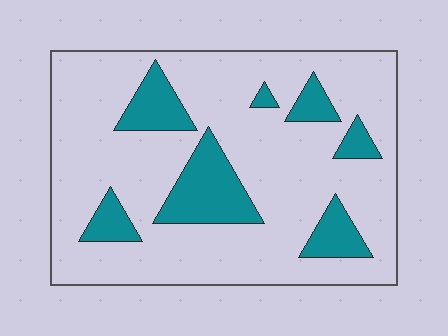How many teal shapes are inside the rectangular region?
7.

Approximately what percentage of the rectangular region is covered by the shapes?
Approximately 20%.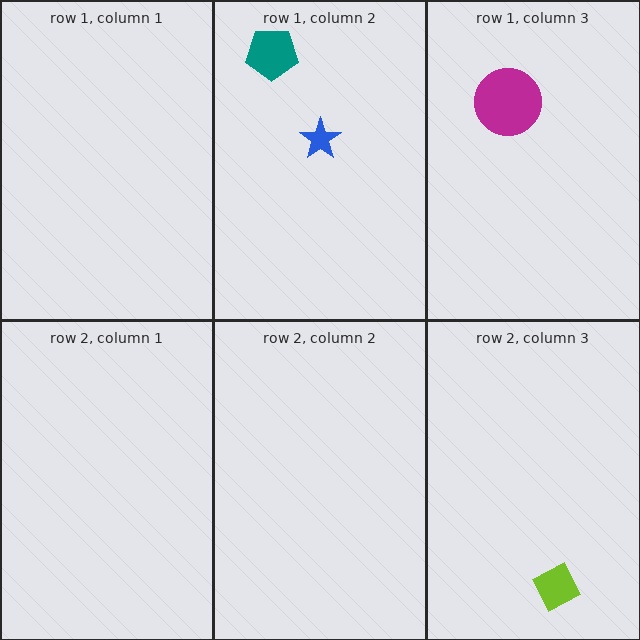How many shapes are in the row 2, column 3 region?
1.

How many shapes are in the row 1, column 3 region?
1.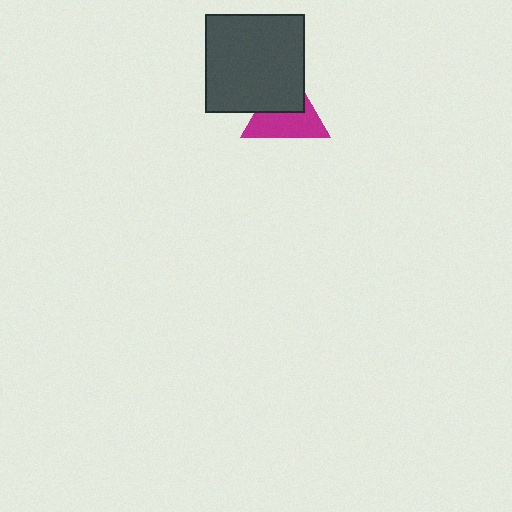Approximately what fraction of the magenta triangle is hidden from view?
Roughly 45% of the magenta triangle is hidden behind the dark gray square.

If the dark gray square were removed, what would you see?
You would see the complete magenta triangle.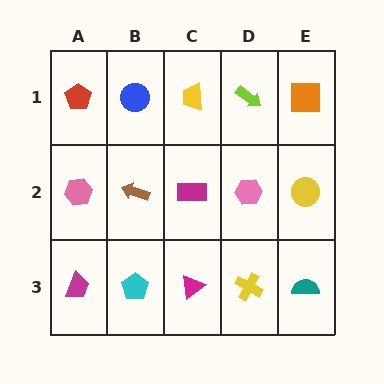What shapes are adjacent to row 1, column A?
A pink hexagon (row 2, column A), a blue circle (row 1, column B).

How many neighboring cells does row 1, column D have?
3.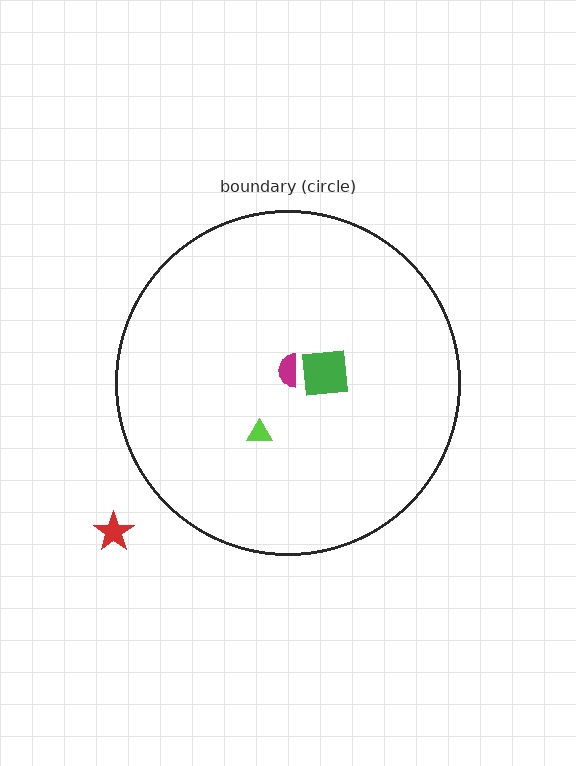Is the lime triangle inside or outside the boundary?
Inside.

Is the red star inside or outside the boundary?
Outside.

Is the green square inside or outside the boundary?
Inside.